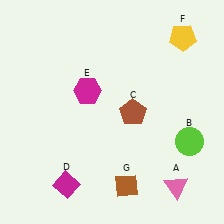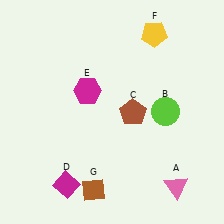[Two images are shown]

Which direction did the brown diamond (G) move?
The brown diamond (G) moved left.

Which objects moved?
The objects that moved are: the lime circle (B), the yellow pentagon (F), the brown diamond (G).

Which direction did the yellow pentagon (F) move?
The yellow pentagon (F) moved left.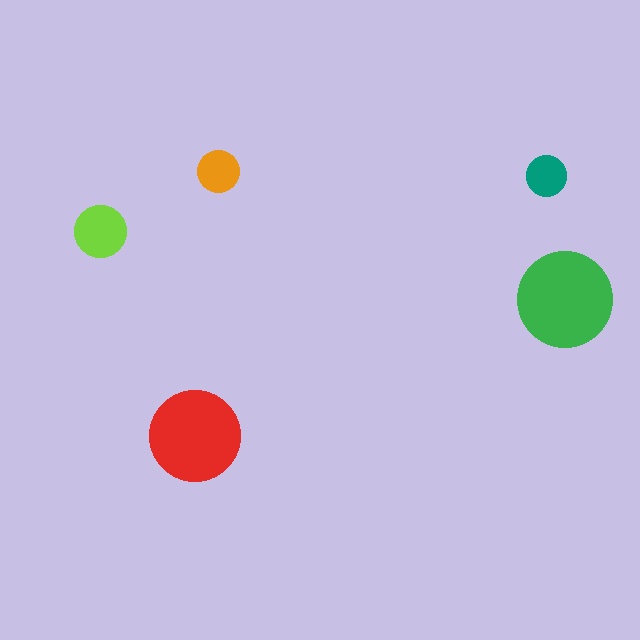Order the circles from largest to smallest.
the green one, the red one, the lime one, the orange one, the teal one.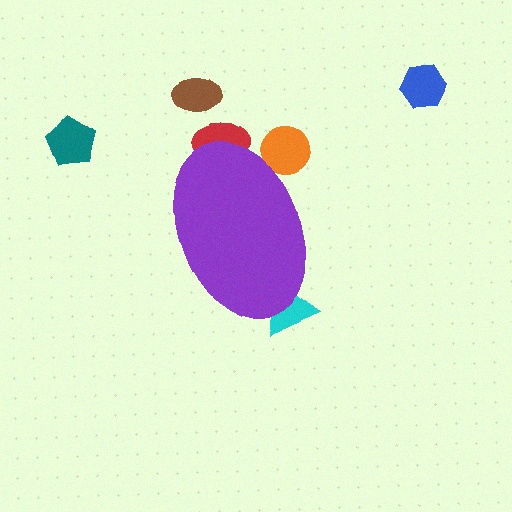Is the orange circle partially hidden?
Yes, the orange circle is partially hidden behind the purple ellipse.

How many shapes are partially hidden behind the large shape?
3 shapes are partially hidden.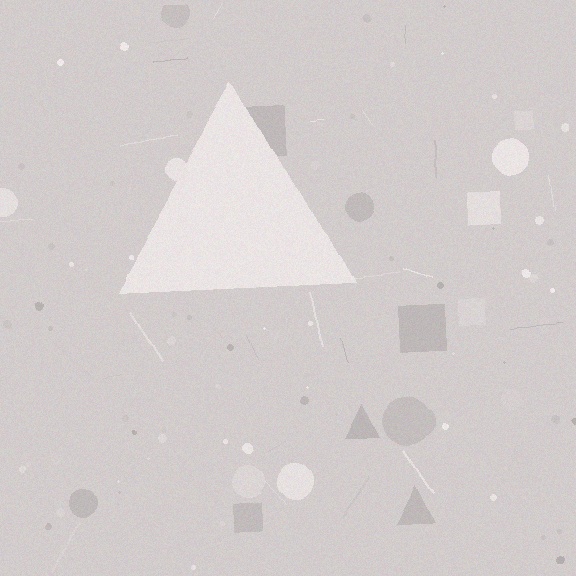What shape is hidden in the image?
A triangle is hidden in the image.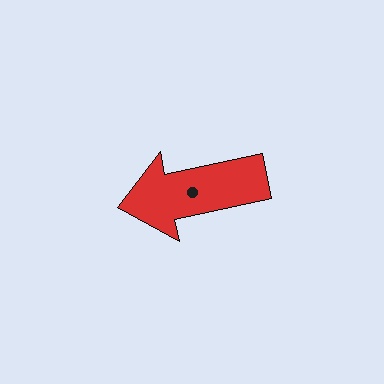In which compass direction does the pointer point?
West.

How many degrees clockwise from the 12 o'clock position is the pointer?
Approximately 258 degrees.